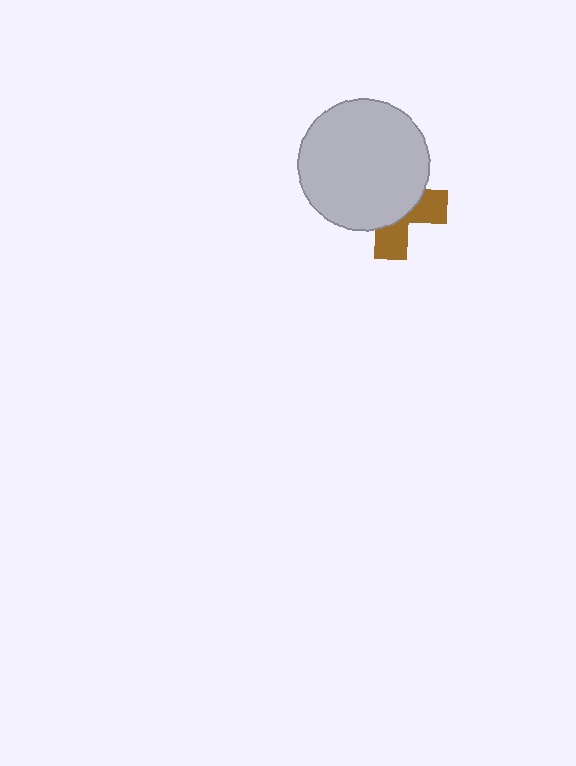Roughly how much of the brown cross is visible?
A small part of it is visible (roughly 37%).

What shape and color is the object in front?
The object in front is a light gray circle.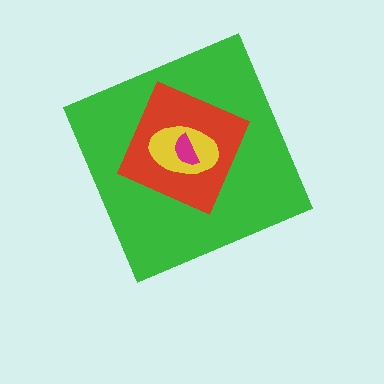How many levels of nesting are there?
4.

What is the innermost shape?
The magenta semicircle.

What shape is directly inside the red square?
The yellow ellipse.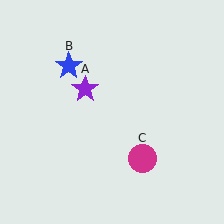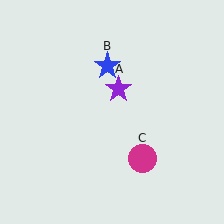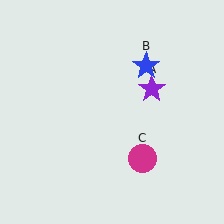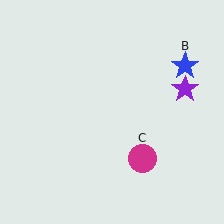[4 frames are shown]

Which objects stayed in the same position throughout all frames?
Magenta circle (object C) remained stationary.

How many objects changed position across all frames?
2 objects changed position: purple star (object A), blue star (object B).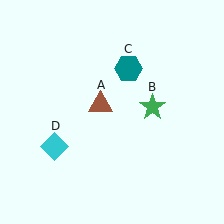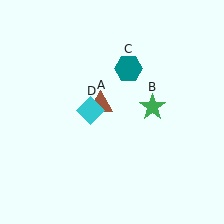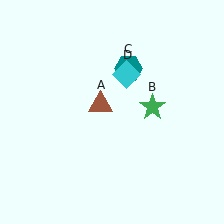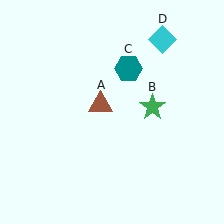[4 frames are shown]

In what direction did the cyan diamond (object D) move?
The cyan diamond (object D) moved up and to the right.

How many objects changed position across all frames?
1 object changed position: cyan diamond (object D).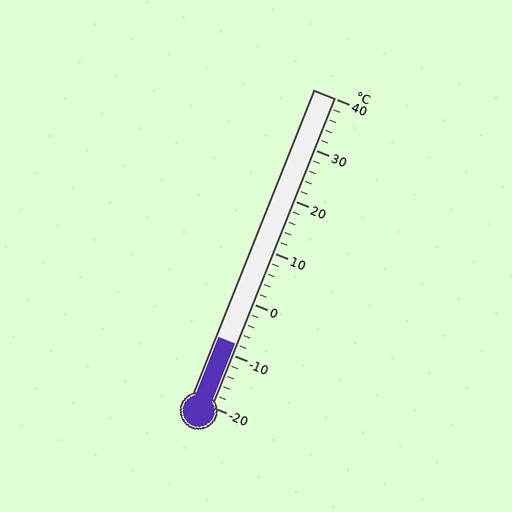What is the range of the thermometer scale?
The thermometer scale ranges from -20°C to 40°C.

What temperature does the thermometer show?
The thermometer shows approximately -8°C.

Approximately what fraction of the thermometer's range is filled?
The thermometer is filled to approximately 20% of its range.